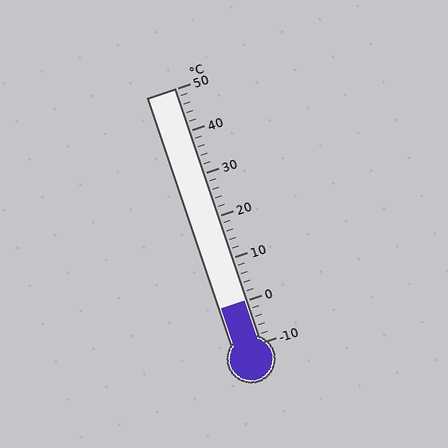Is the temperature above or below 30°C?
The temperature is below 30°C.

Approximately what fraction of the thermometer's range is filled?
The thermometer is filled to approximately 15% of its range.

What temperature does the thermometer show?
The thermometer shows approximately 0°C.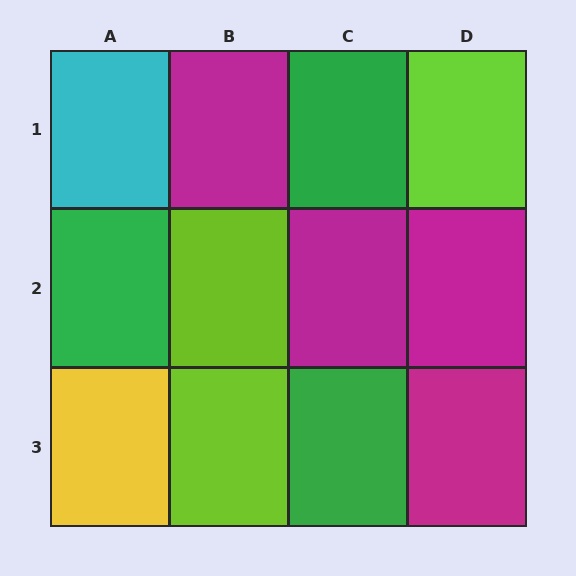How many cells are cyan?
1 cell is cyan.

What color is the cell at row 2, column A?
Green.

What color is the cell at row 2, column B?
Lime.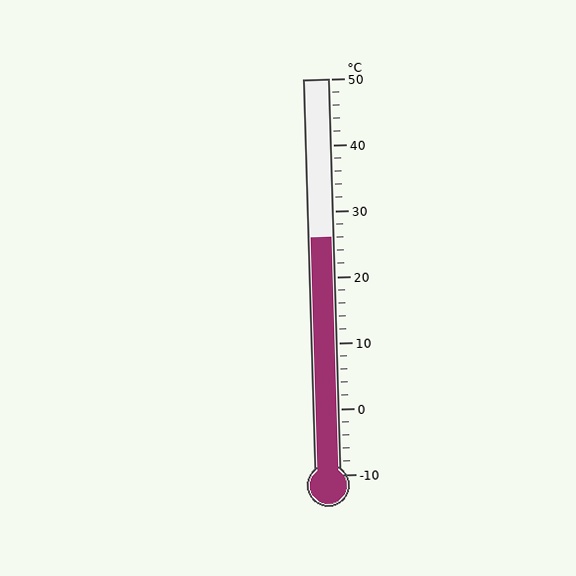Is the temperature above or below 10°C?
The temperature is above 10°C.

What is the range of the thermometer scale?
The thermometer scale ranges from -10°C to 50°C.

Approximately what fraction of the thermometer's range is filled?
The thermometer is filled to approximately 60% of its range.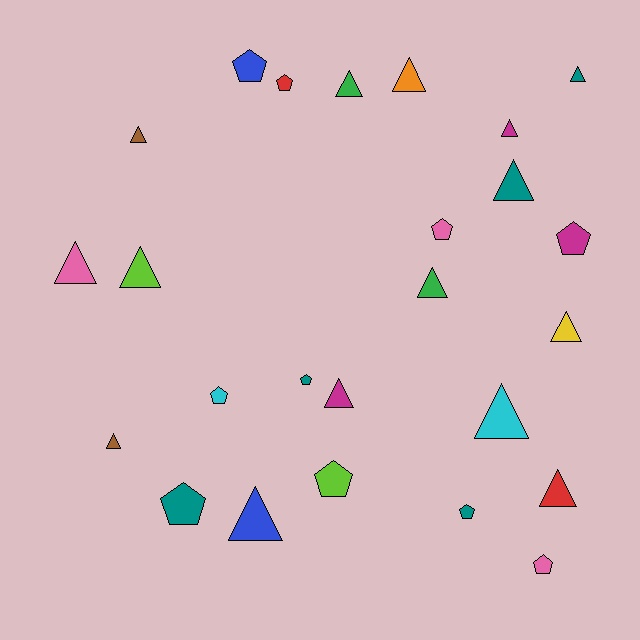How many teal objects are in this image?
There are 5 teal objects.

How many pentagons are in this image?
There are 10 pentagons.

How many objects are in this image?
There are 25 objects.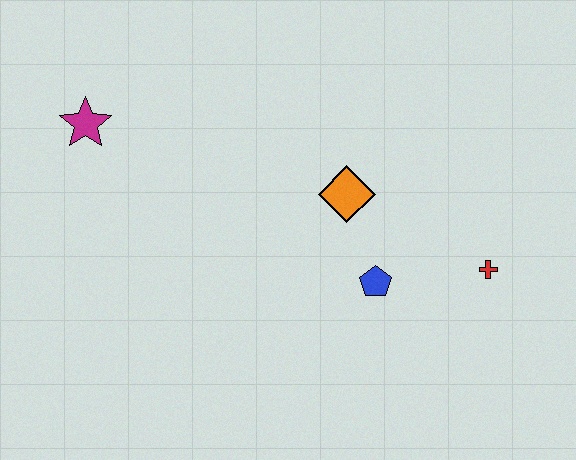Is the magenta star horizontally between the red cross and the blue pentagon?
No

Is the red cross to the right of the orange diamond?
Yes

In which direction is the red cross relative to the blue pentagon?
The red cross is to the right of the blue pentagon.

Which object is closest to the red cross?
The blue pentagon is closest to the red cross.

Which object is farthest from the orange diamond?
The magenta star is farthest from the orange diamond.